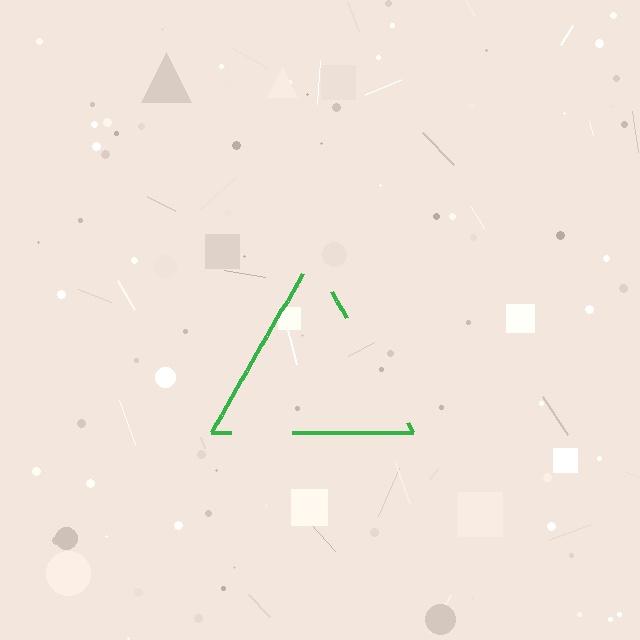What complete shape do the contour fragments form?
The contour fragments form a triangle.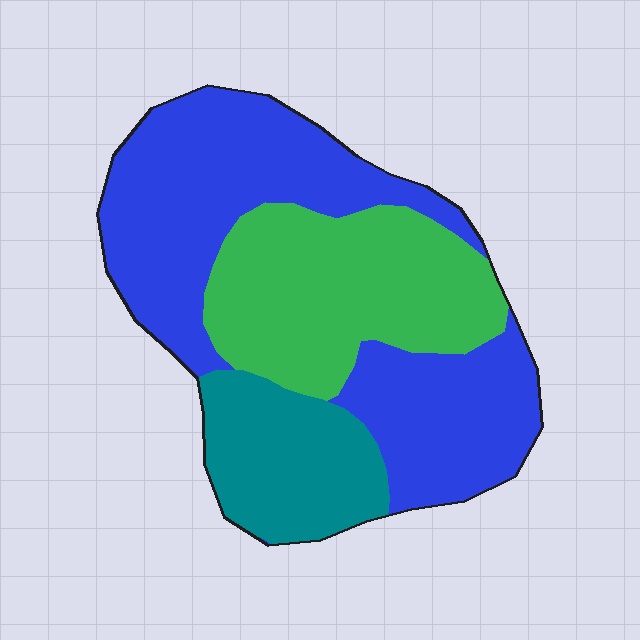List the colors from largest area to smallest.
From largest to smallest: blue, green, teal.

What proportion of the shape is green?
Green takes up about one third (1/3) of the shape.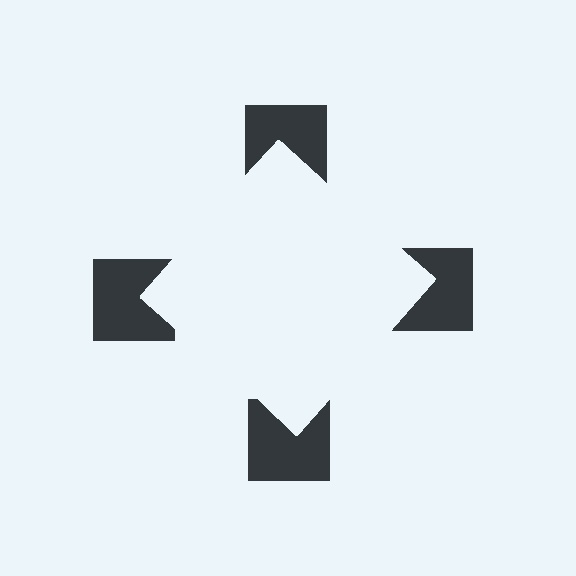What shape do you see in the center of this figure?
An illusory square — its edges are inferred from the aligned wedge cuts in the notched squares, not physically drawn.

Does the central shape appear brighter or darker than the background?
It typically appears slightly brighter than the background, even though no actual brightness change is drawn.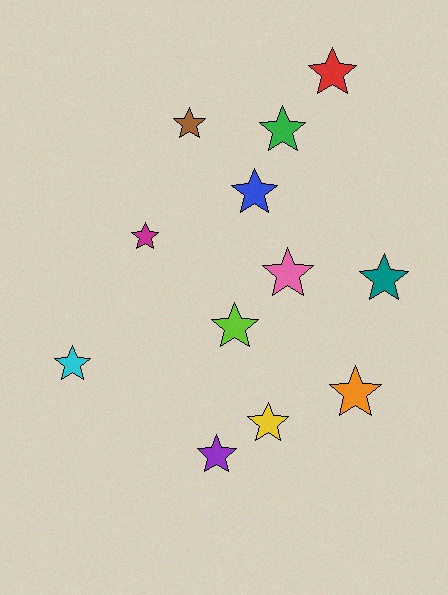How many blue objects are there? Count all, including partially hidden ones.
There is 1 blue object.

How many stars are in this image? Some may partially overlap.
There are 12 stars.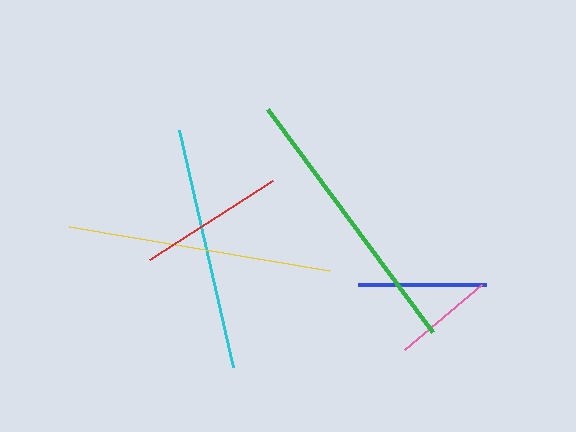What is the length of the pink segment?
The pink segment is approximately 101 pixels long.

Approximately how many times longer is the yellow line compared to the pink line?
The yellow line is approximately 2.6 times the length of the pink line.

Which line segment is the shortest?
The pink line is the shortest at approximately 101 pixels.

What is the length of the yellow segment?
The yellow segment is approximately 263 pixels long.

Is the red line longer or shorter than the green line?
The green line is longer than the red line.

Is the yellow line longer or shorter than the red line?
The yellow line is longer than the red line.